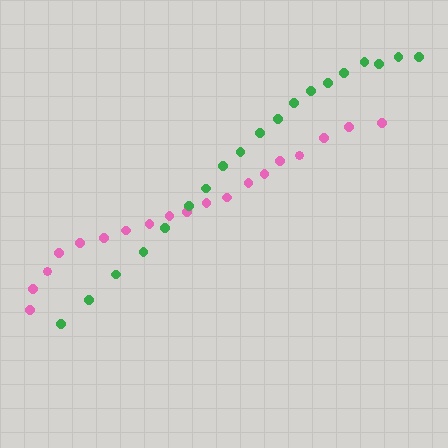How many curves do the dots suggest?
There are 2 distinct paths.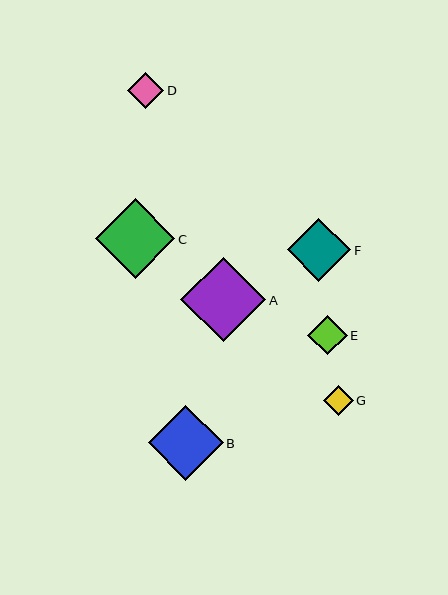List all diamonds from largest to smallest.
From largest to smallest: A, C, B, F, E, D, G.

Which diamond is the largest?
Diamond A is the largest with a size of approximately 85 pixels.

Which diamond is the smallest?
Diamond G is the smallest with a size of approximately 30 pixels.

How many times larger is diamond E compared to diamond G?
Diamond E is approximately 1.3 times the size of diamond G.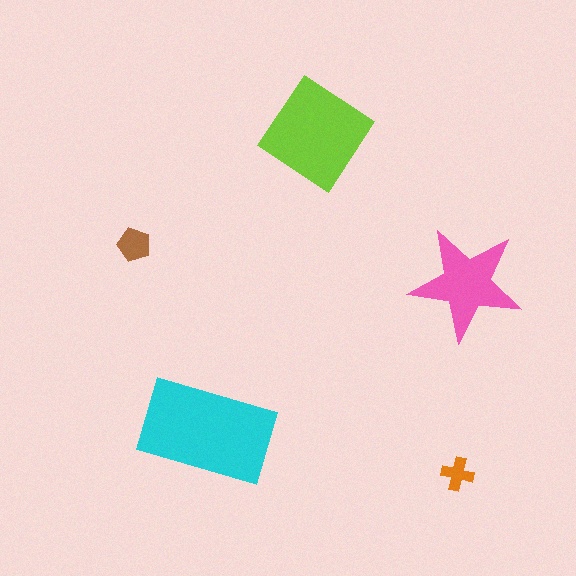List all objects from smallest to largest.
The orange cross, the brown pentagon, the pink star, the lime diamond, the cyan rectangle.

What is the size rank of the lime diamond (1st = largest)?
2nd.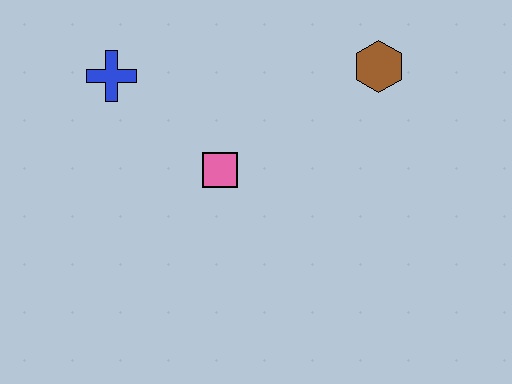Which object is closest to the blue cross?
The pink square is closest to the blue cross.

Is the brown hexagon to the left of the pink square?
No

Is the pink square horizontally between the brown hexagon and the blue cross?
Yes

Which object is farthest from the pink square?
The brown hexagon is farthest from the pink square.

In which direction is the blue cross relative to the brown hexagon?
The blue cross is to the left of the brown hexagon.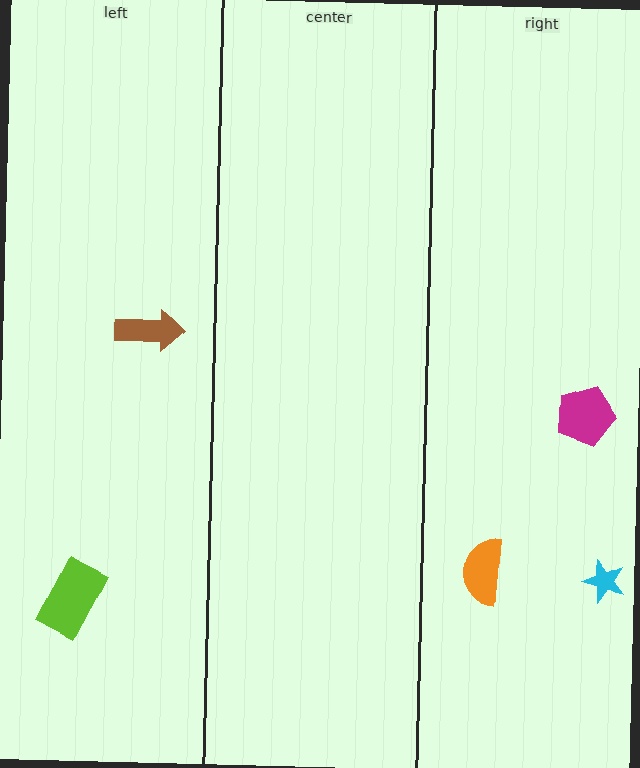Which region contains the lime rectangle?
The left region.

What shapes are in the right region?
The magenta pentagon, the cyan star, the orange semicircle.